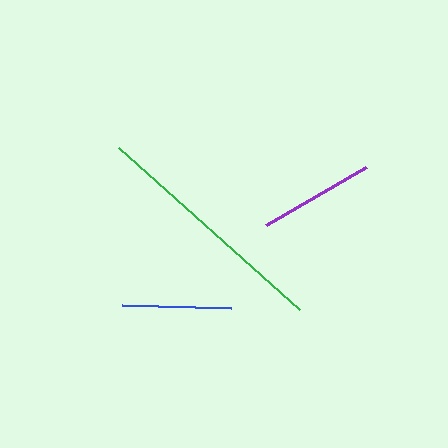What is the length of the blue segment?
The blue segment is approximately 109 pixels long.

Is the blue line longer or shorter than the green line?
The green line is longer than the blue line.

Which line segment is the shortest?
The blue line is the shortest at approximately 109 pixels.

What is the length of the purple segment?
The purple segment is approximately 115 pixels long.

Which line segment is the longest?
The green line is the longest at approximately 243 pixels.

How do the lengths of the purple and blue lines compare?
The purple and blue lines are approximately the same length.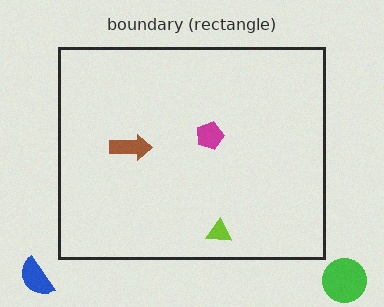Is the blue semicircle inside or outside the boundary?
Outside.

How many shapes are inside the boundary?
3 inside, 2 outside.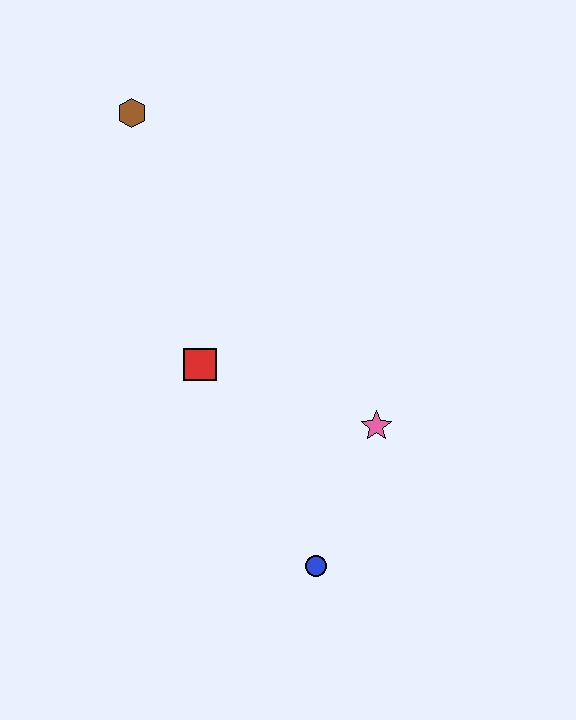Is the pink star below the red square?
Yes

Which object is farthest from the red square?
The brown hexagon is farthest from the red square.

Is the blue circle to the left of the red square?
No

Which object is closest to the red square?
The pink star is closest to the red square.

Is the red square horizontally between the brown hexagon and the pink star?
Yes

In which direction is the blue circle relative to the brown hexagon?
The blue circle is below the brown hexagon.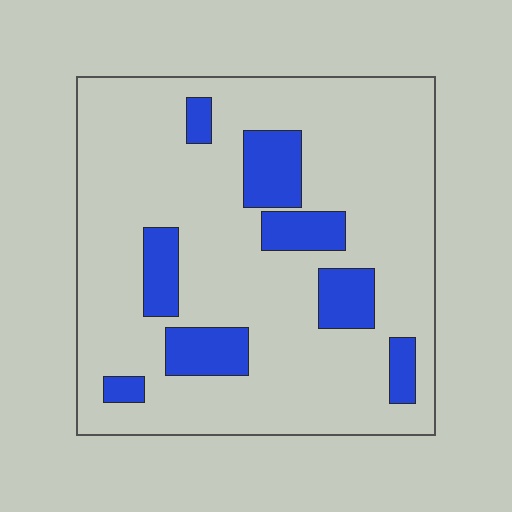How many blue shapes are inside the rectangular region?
8.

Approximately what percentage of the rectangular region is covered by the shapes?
Approximately 20%.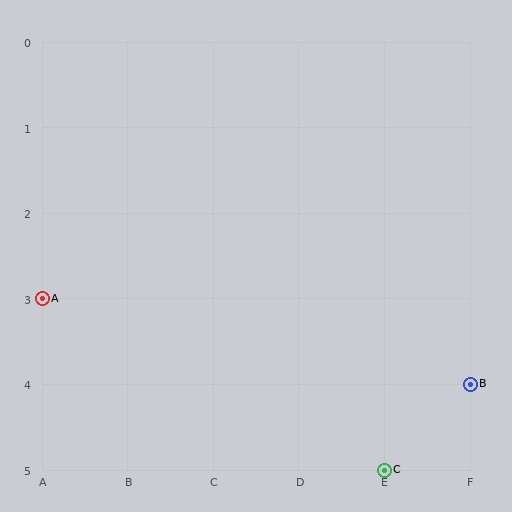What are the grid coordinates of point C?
Point C is at grid coordinates (E, 5).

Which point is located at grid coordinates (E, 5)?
Point C is at (E, 5).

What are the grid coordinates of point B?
Point B is at grid coordinates (F, 4).